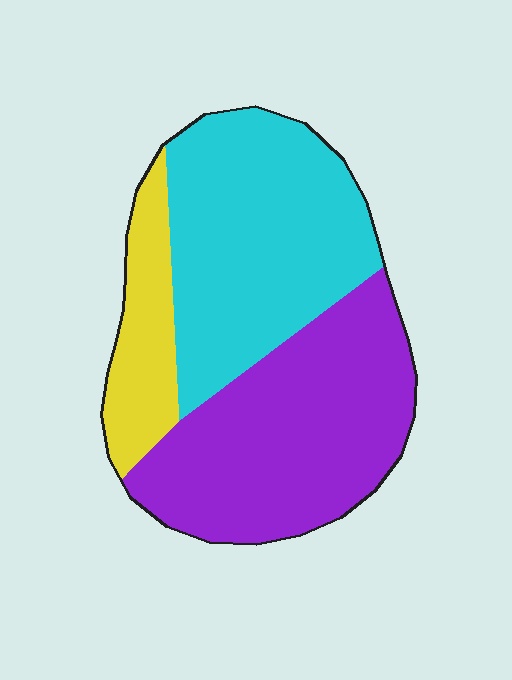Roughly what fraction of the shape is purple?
Purple takes up about two fifths (2/5) of the shape.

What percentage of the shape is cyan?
Cyan takes up about two fifths (2/5) of the shape.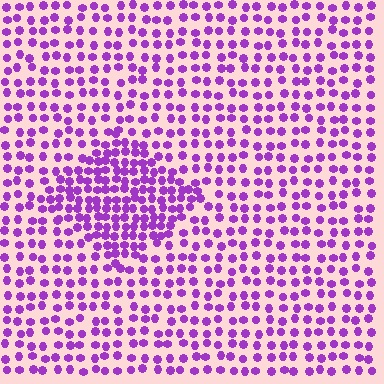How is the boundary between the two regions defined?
The boundary is defined by a change in element density (approximately 1.8x ratio). All elements are the same color, size, and shape.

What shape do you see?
I see a diamond.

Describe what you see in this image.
The image contains small purple elements arranged at two different densities. A diamond-shaped region is visible where the elements are more densely packed than the surrounding area.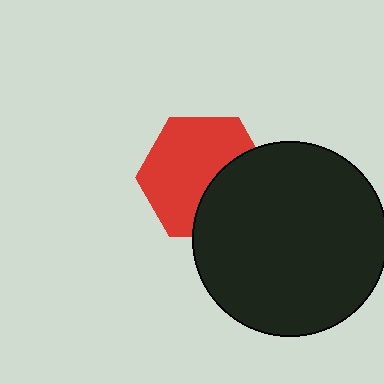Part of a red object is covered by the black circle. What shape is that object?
It is a hexagon.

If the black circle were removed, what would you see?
You would see the complete red hexagon.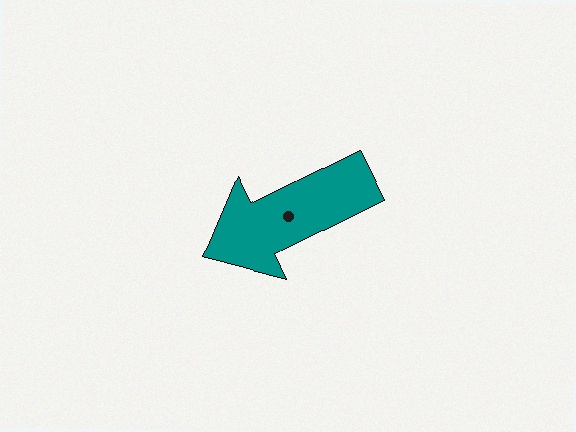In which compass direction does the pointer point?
Southwest.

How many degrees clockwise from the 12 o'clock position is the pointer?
Approximately 244 degrees.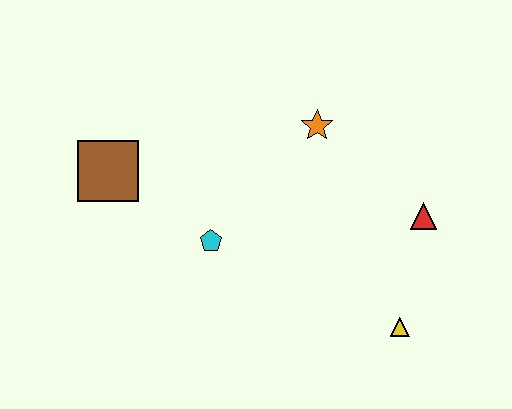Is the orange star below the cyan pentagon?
No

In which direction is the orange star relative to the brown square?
The orange star is to the right of the brown square.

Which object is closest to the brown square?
The cyan pentagon is closest to the brown square.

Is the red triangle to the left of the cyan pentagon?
No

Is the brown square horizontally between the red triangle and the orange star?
No